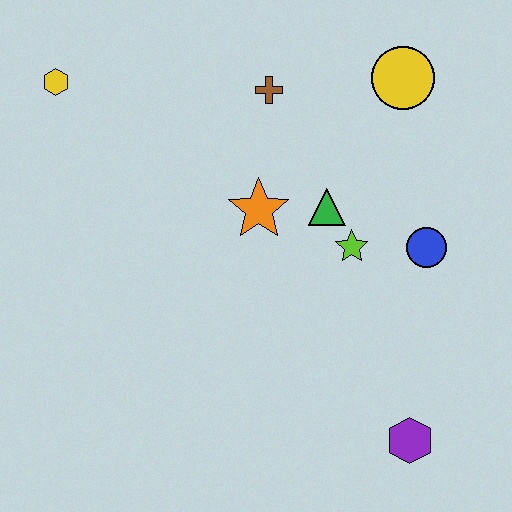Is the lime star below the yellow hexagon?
Yes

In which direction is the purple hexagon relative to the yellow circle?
The purple hexagon is below the yellow circle.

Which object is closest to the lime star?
The green triangle is closest to the lime star.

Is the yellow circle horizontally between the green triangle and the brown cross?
No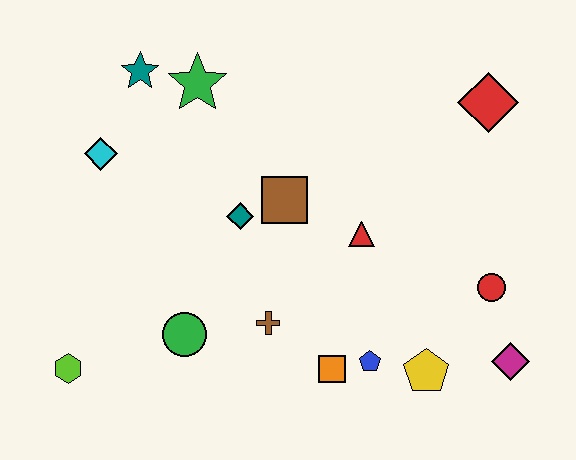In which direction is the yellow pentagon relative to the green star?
The yellow pentagon is below the green star.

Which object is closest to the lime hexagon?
The green circle is closest to the lime hexagon.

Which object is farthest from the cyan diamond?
The magenta diamond is farthest from the cyan diamond.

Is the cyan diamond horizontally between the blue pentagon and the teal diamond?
No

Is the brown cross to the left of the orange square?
Yes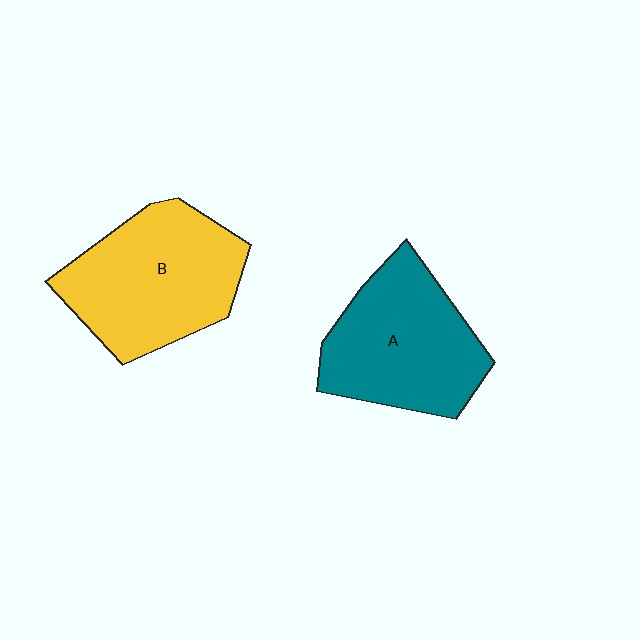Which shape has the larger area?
Shape B (yellow).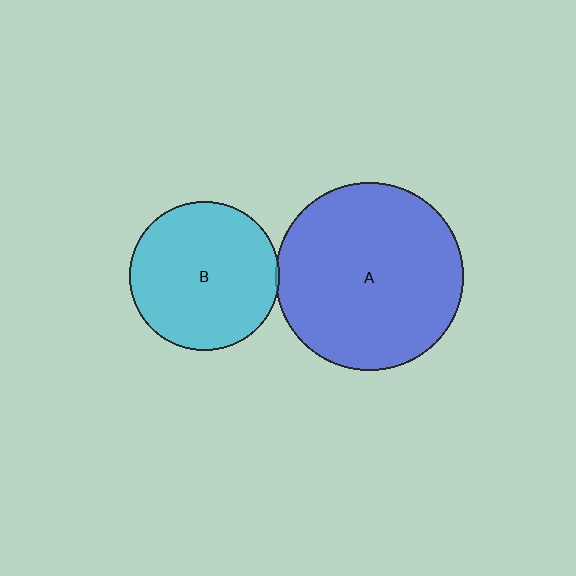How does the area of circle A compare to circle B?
Approximately 1.6 times.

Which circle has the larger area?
Circle A (blue).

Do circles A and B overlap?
Yes.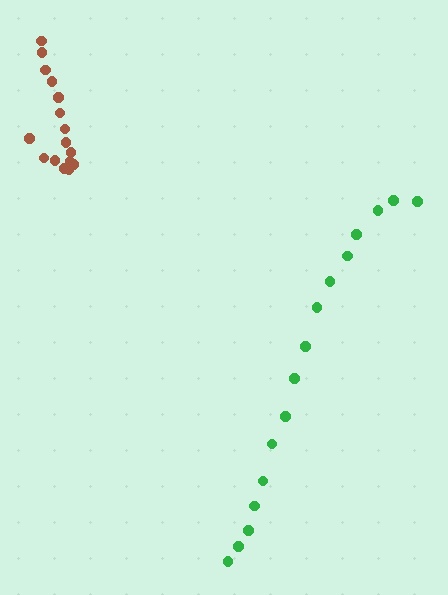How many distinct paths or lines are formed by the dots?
There are 2 distinct paths.